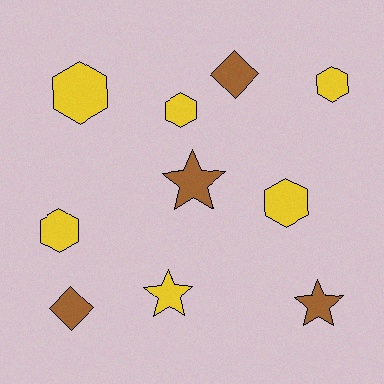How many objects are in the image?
There are 10 objects.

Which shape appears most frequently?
Hexagon, with 5 objects.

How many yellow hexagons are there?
There are 5 yellow hexagons.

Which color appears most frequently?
Yellow, with 6 objects.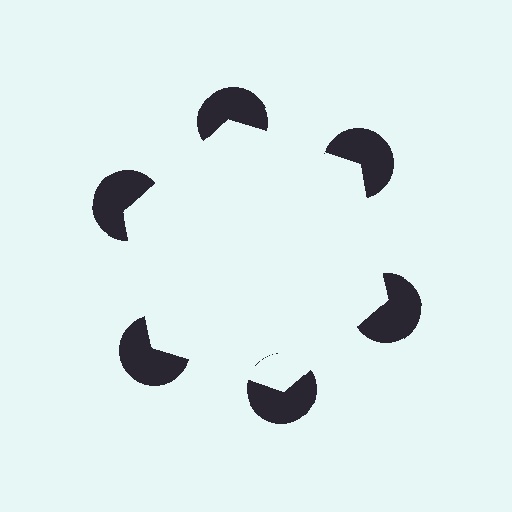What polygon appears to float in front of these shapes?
An illusory hexagon — its edges are inferred from the aligned wedge cuts in the pac-man discs, not physically drawn.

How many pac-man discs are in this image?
There are 6 — one at each vertex of the illusory hexagon.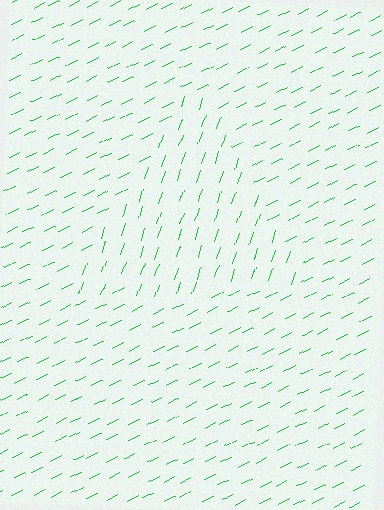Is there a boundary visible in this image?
Yes, there is a texture boundary formed by a change in line orientation.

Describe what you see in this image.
The image is filled with small green line segments. A triangle region in the image has lines oriented differently from the surrounding lines, creating a visible texture boundary.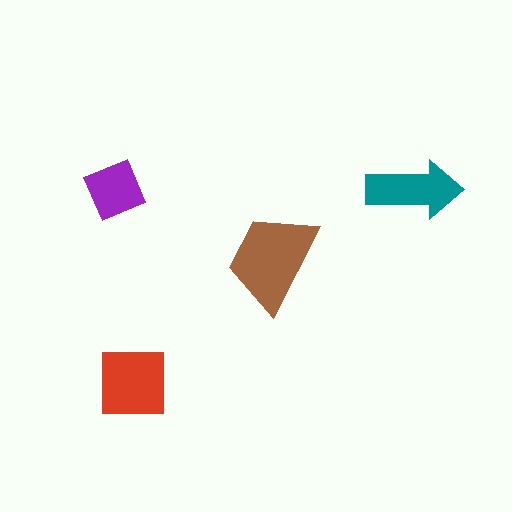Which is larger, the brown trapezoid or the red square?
The brown trapezoid.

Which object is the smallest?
The purple diamond.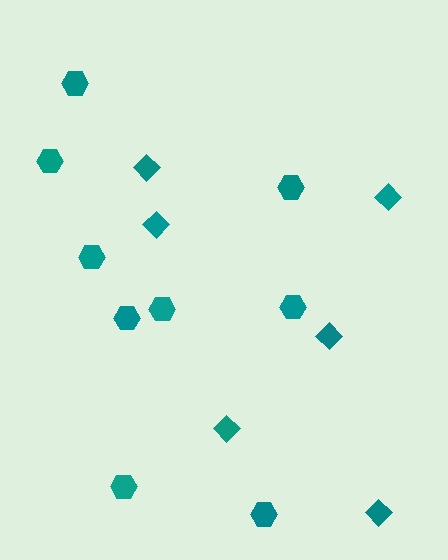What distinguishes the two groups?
There are 2 groups: one group of hexagons (9) and one group of diamonds (6).